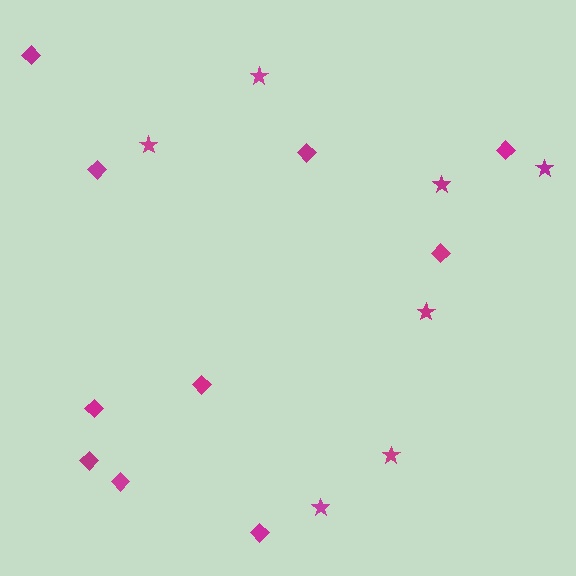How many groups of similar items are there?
There are 2 groups: one group of diamonds (10) and one group of stars (7).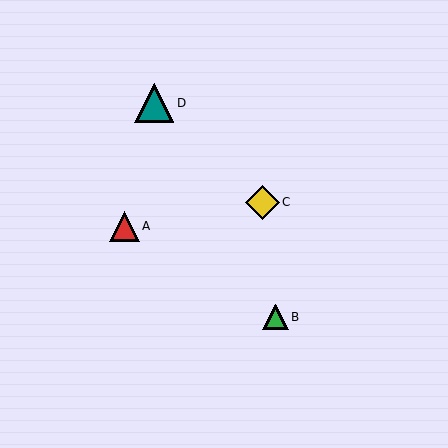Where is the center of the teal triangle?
The center of the teal triangle is at (154, 103).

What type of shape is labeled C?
Shape C is a yellow diamond.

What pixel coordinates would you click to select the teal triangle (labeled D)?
Click at (154, 103) to select the teal triangle D.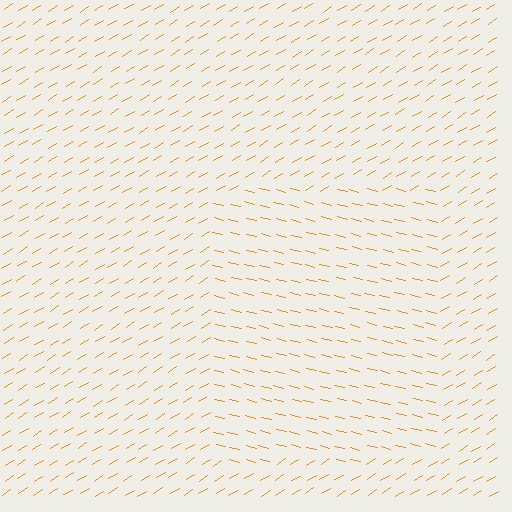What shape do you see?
I see a rectangle.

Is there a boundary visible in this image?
Yes, there is a texture boundary formed by a change in line orientation.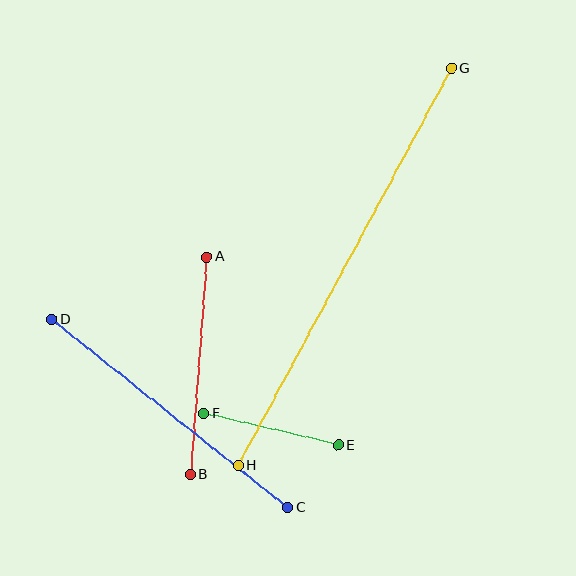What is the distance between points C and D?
The distance is approximately 302 pixels.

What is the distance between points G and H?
The distance is approximately 451 pixels.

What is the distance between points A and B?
The distance is approximately 219 pixels.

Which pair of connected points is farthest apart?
Points G and H are farthest apart.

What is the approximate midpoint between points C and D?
The midpoint is at approximately (170, 414) pixels.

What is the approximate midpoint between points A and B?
The midpoint is at approximately (198, 366) pixels.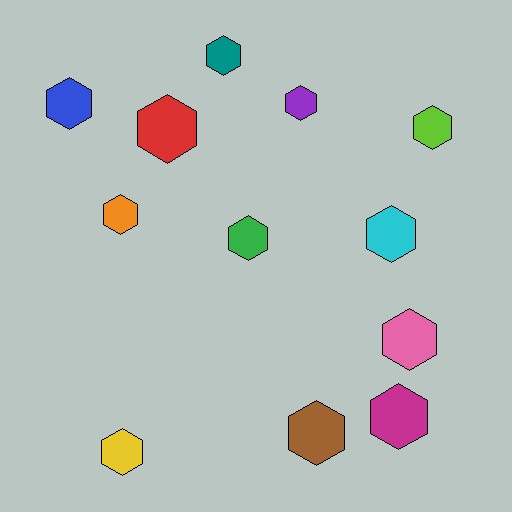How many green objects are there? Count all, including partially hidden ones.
There is 1 green object.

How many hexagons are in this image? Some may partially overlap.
There are 12 hexagons.